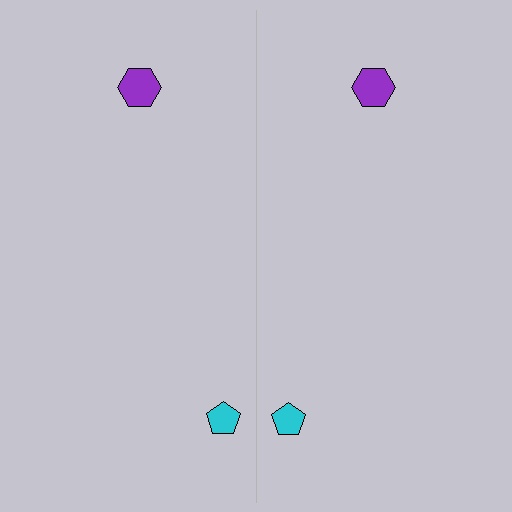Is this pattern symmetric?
Yes, this pattern has bilateral (reflection) symmetry.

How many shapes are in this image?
There are 4 shapes in this image.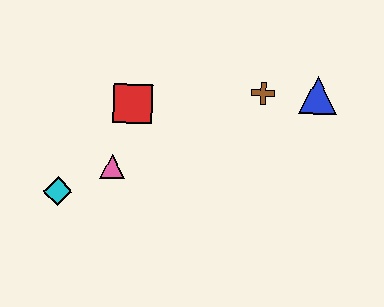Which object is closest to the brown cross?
The blue triangle is closest to the brown cross.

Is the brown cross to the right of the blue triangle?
No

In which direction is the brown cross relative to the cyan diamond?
The brown cross is to the right of the cyan diamond.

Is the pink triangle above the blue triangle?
No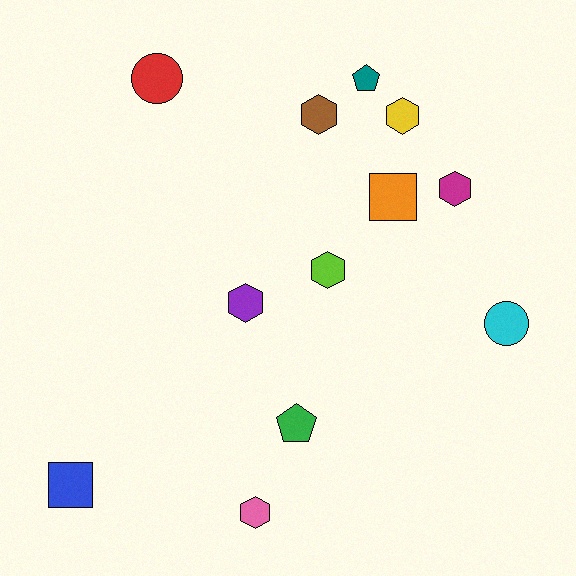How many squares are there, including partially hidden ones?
There are 2 squares.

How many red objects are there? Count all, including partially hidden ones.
There is 1 red object.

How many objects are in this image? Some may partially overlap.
There are 12 objects.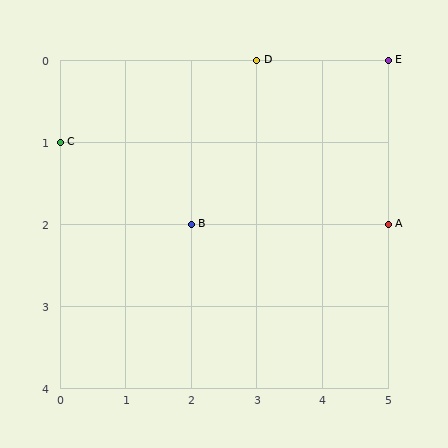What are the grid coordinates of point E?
Point E is at grid coordinates (5, 0).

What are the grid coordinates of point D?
Point D is at grid coordinates (3, 0).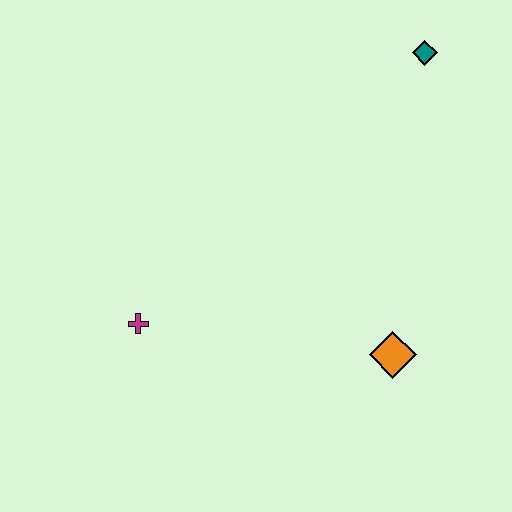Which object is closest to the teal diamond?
The orange diamond is closest to the teal diamond.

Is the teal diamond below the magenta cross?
No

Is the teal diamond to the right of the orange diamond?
Yes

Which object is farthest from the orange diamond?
The teal diamond is farthest from the orange diamond.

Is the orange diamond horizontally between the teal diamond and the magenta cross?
Yes